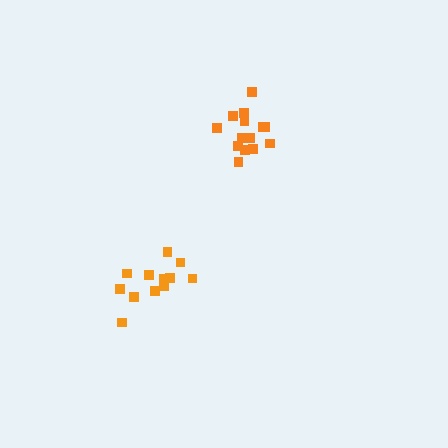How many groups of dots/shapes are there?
There are 2 groups.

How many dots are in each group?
Group 1: 14 dots, Group 2: 12 dots (26 total).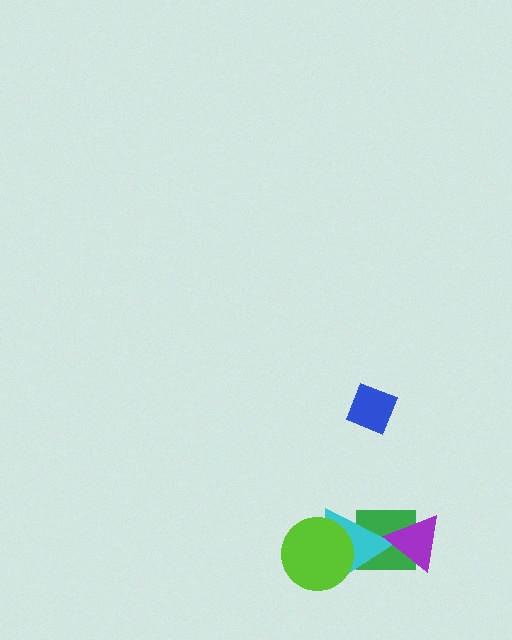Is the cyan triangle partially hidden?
Yes, it is partially covered by another shape.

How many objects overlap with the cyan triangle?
3 objects overlap with the cyan triangle.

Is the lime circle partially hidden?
No, no other shape covers it.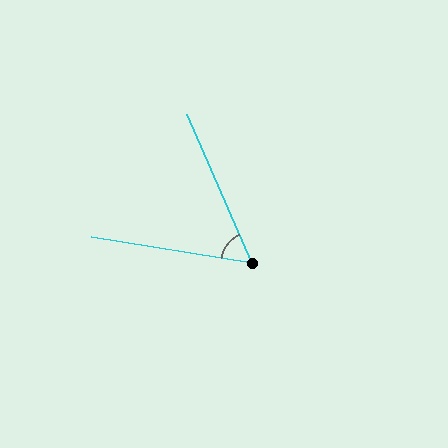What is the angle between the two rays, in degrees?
Approximately 57 degrees.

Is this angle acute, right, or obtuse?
It is acute.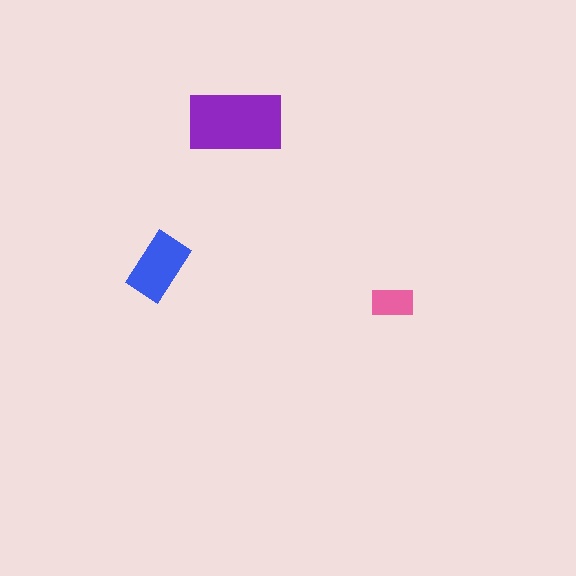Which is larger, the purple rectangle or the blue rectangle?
The purple one.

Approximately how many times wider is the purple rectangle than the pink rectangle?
About 2 times wider.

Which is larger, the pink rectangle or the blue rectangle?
The blue one.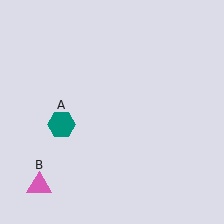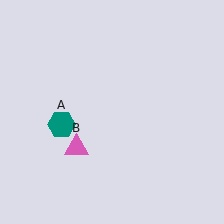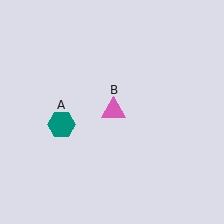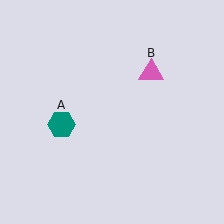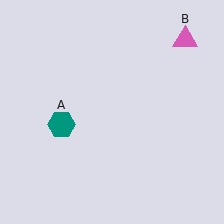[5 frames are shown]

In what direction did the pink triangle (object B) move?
The pink triangle (object B) moved up and to the right.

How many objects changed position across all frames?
1 object changed position: pink triangle (object B).